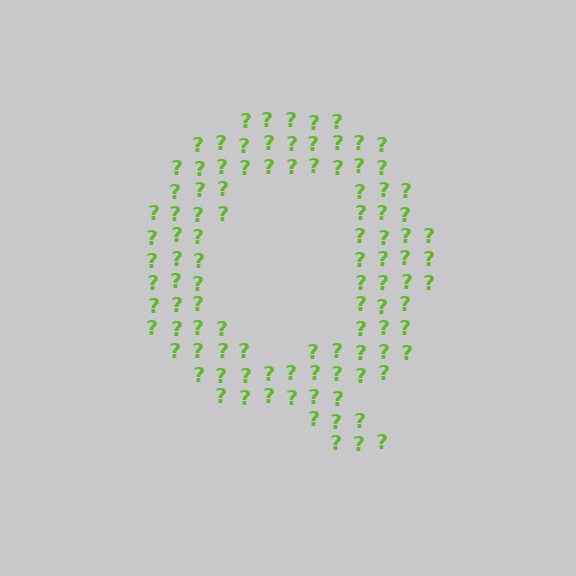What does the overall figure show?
The overall figure shows the letter Q.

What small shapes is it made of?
It is made of small question marks.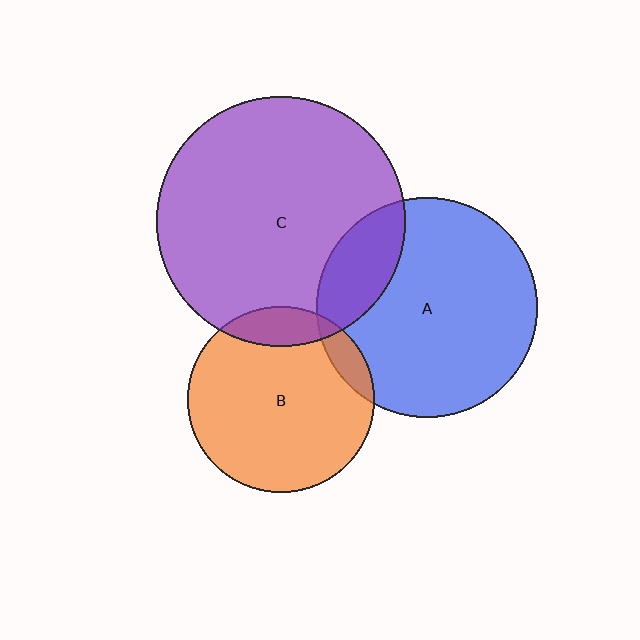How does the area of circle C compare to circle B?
Approximately 1.8 times.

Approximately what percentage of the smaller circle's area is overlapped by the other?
Approximately 20%.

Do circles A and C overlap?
Yes.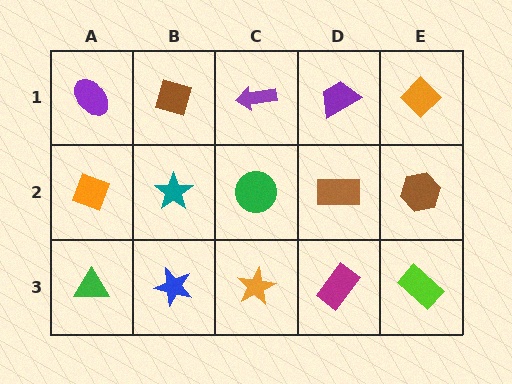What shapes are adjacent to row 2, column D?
A purple trapezoid (row 1, column D), a magenta rectangle (row 3, column D), a green circle (row 2, column C), a brown hexagon (row 2, column E).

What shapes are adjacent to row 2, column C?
A purple arrow (row 1, column C), an orange star (row 3, column C), a teal star (row 2, column B), a brown rectangle (row 2, column D).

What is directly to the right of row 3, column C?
A magenta rectangle.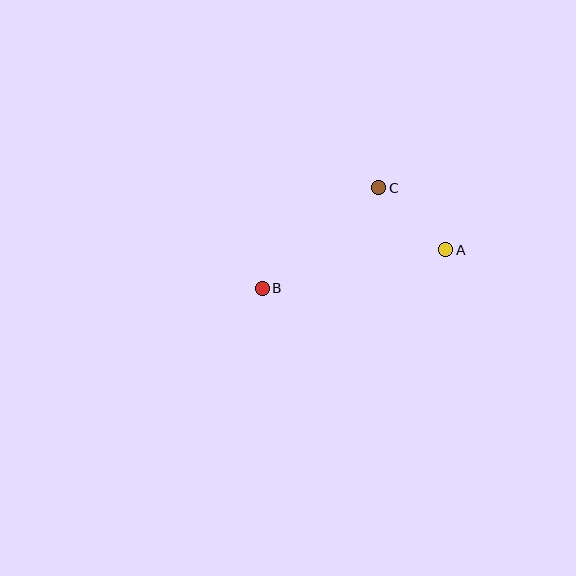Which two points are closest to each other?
Points A and C are closest to each other.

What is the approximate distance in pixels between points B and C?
The distance between B and C is approximately 154 pixels.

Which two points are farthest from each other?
Points A and B are farthest from each other.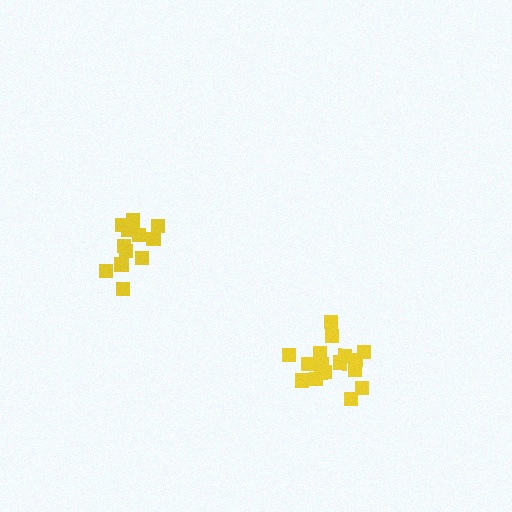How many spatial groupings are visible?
There are 2 spatial groupings.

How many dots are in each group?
Group 1: 12 dots, Group 2: 17 dots (29 total).